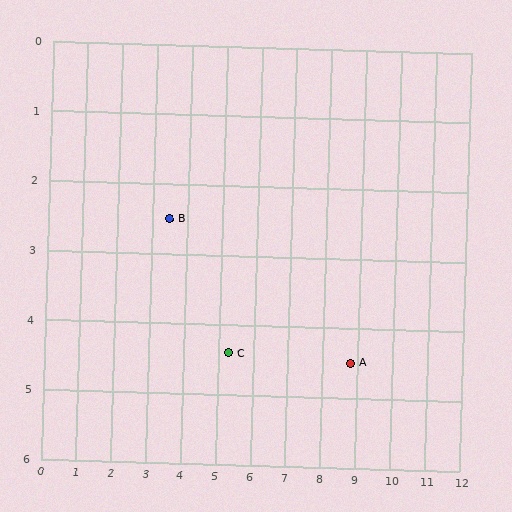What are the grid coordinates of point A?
Point A is at approximately (8.8, 4.5).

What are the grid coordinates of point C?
Point C is at approximately (5.3, 4.4).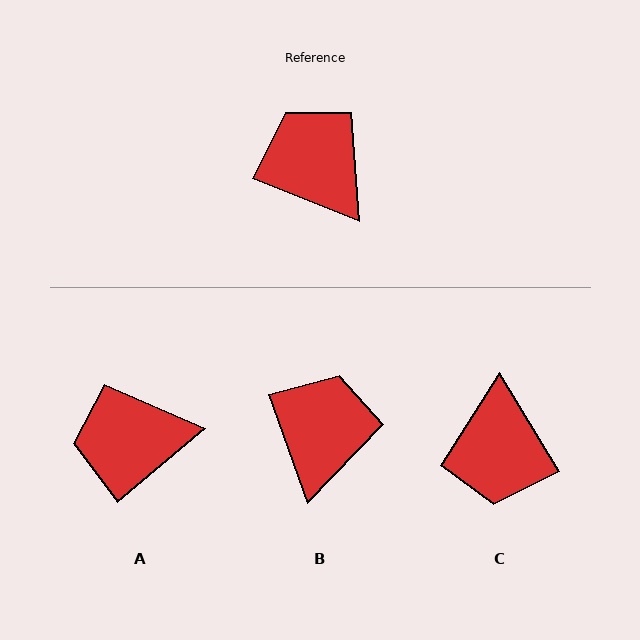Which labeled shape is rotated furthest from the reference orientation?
C, about 143 degrees away.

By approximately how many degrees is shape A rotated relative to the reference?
Approximately 62 degrees counter-clockwise.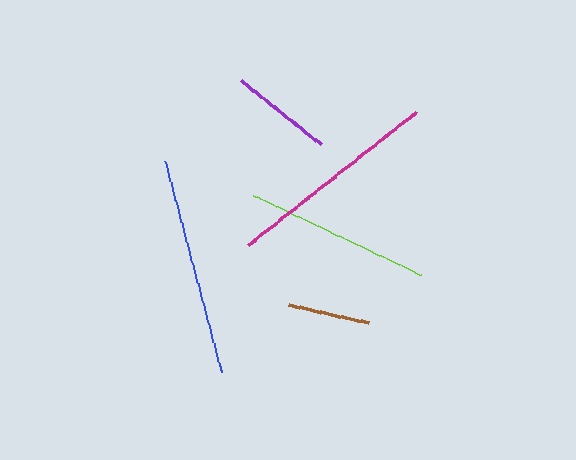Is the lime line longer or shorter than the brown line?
The lime line is longer than the brown line.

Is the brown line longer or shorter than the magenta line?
The magenta line is longer than the brown line.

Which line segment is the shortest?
The brown line is the shortest at approximately 82 pixels.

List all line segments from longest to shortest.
From longest to shortest: blue, magenta, lime, purple, brown.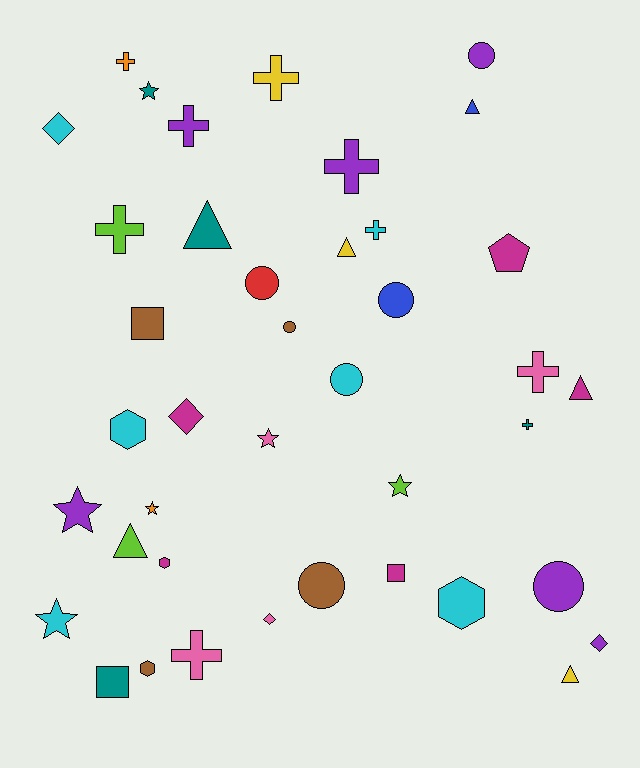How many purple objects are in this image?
There are 6 purple objects.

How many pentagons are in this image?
There is 1 pentagon.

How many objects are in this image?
There are 40 objects.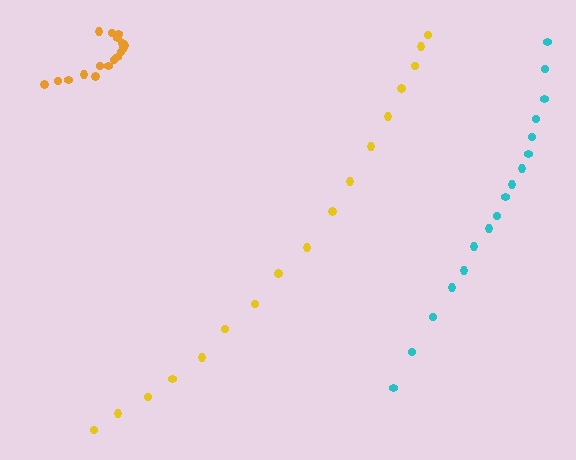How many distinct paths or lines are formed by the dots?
There are 3 distinct paths.